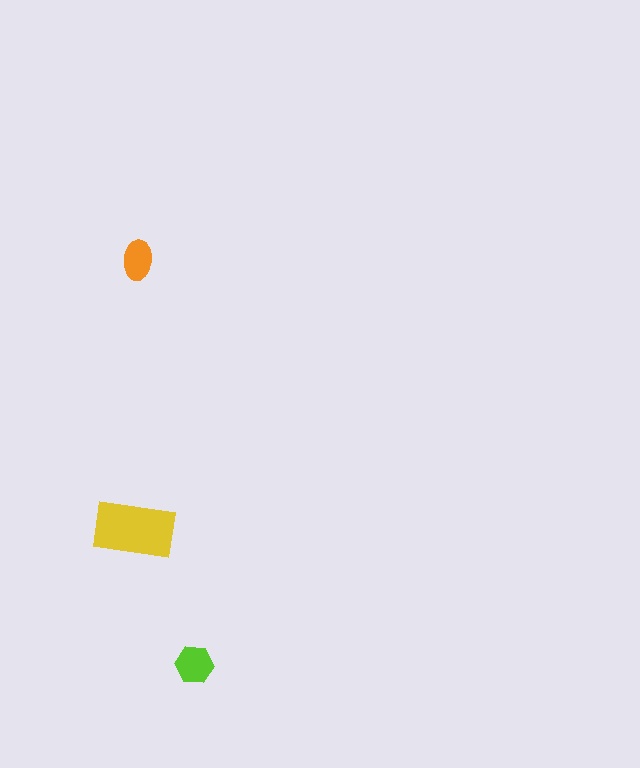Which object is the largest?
The yellow rectangle.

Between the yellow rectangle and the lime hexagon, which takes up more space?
The yellow rectangle.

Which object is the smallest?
The orange ellipse.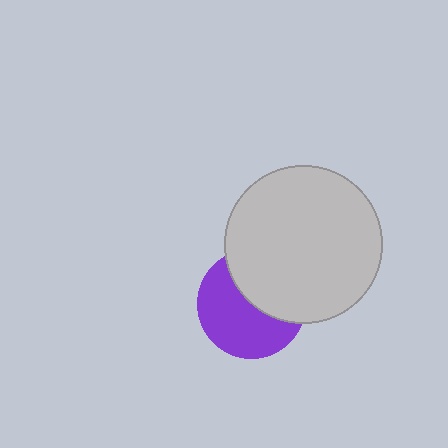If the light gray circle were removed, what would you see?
You would see the complete purple circle.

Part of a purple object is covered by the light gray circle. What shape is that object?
It is a circle.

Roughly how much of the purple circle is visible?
About half of it is visible (roughly 57%).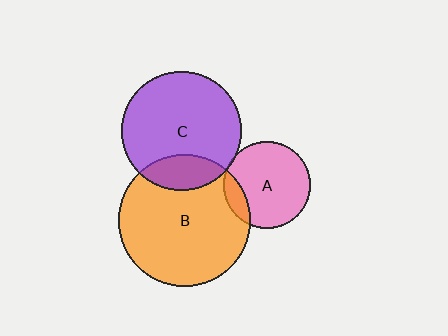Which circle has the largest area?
Circle B (orange).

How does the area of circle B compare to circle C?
Approximately 1.2 times.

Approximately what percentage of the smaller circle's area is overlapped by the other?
Approximately 15%.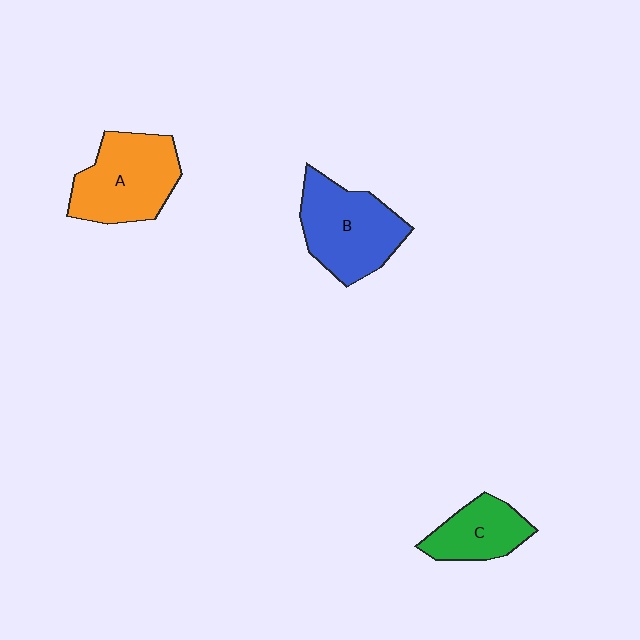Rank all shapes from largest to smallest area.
From largest to smallest: B (blue), A (orange), C (green).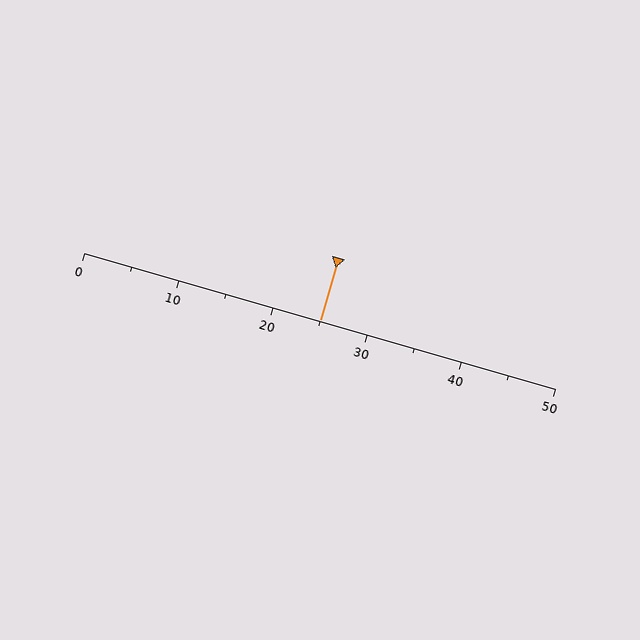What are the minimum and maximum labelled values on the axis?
The axis runs from 0 to 50.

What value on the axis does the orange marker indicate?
The marker indicates approximately 25.